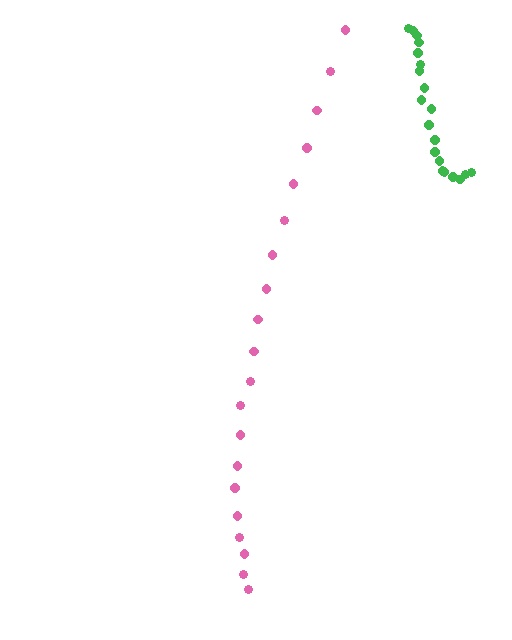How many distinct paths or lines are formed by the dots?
There are 2 distinct paths.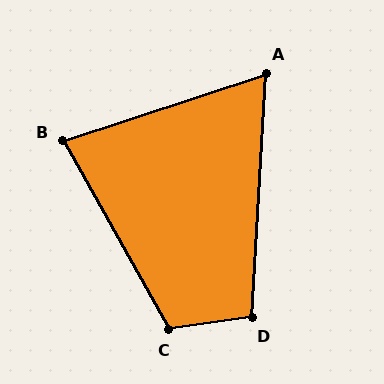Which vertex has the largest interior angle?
C, at approximately 111 degrees.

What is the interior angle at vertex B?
Approximately 79 degrees (acute).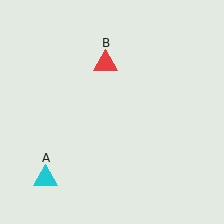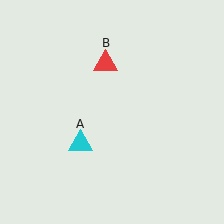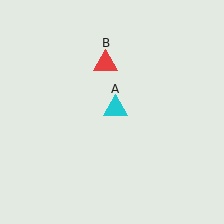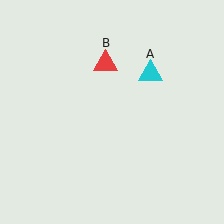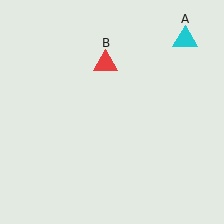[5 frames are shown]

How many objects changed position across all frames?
1 object changed position: cyan triangle (object A).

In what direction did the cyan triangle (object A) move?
The cyan triangle (object A) moved up and to the right.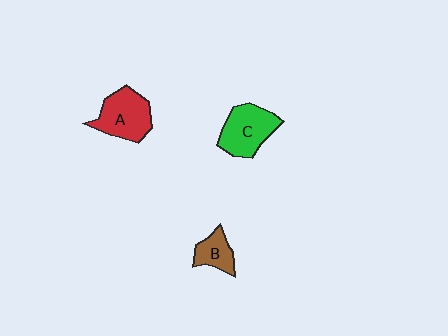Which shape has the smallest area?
Shape B (brown).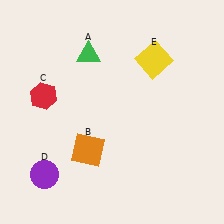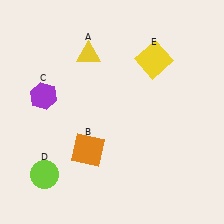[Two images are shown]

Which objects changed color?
A changed from green to yellow. C changed from red to purple. D changed from purple to lime.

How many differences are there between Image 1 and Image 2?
There are 3 differences between the two images.